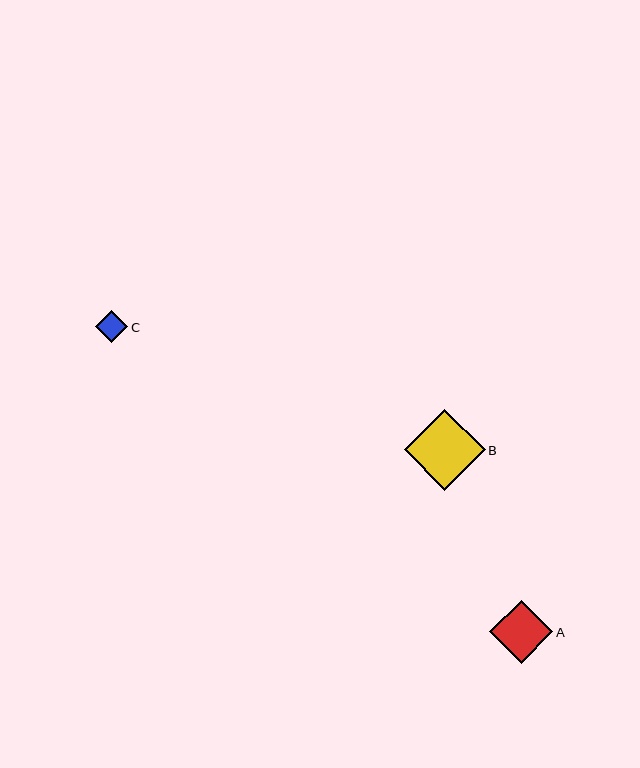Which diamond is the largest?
Diamond B is the largest with a size of approximately 81 pixels.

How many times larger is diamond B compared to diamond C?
Diamond B is approximately 2.5 times the size of diamond C.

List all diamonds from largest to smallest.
From largest to smallest: B, A, C.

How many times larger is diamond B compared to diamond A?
Diamond B is approximately 1.3 times the size of diamond A.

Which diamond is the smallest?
Diamond C is the smallest with a size of approximately 33 pixels.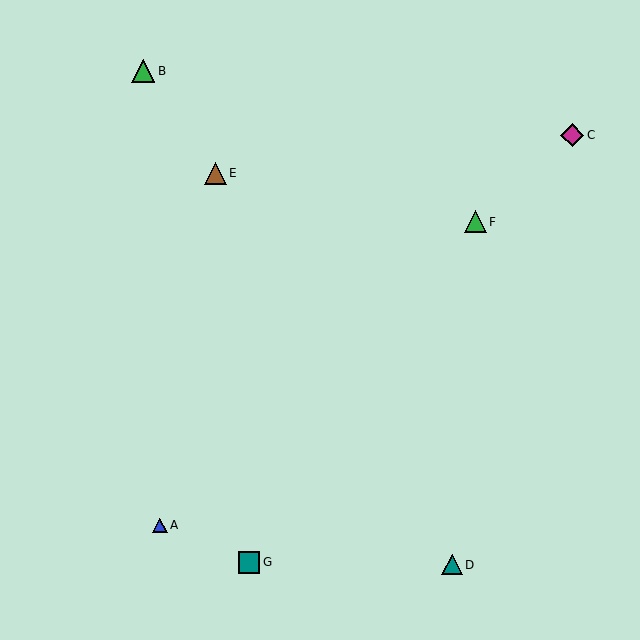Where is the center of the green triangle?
The center of the green triangle is at (475, 222).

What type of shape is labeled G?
Shape G is a teal square.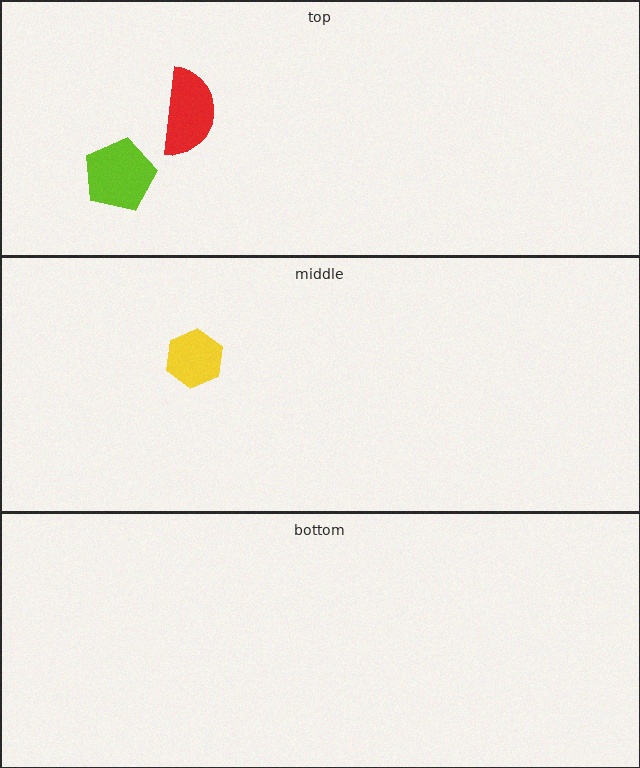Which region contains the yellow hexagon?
The middle region.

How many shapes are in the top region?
2.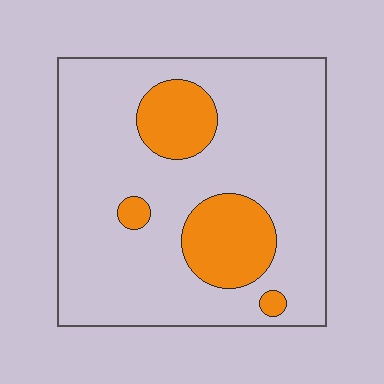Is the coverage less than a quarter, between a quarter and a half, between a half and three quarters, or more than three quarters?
Less than a quarter.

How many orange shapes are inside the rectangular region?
4.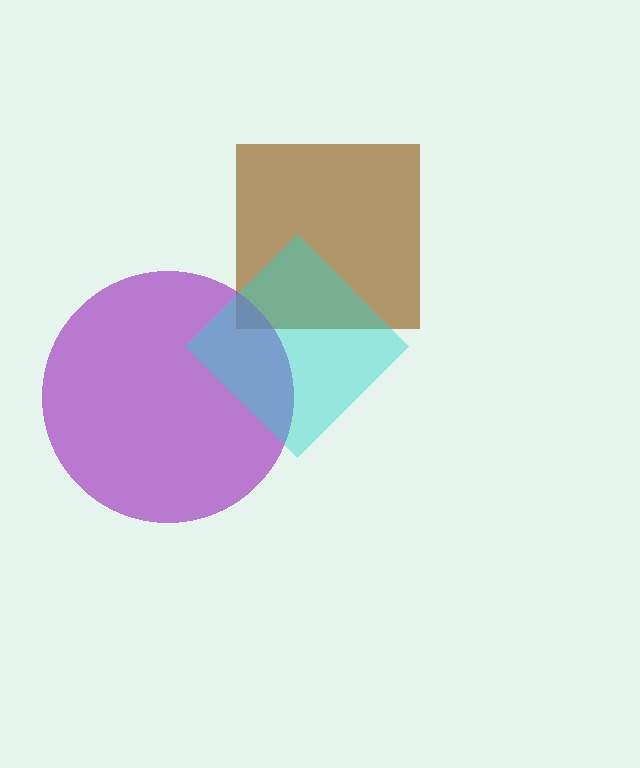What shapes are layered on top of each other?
The layered shapes are: a brown square, a purple circle, a cyan diamond.